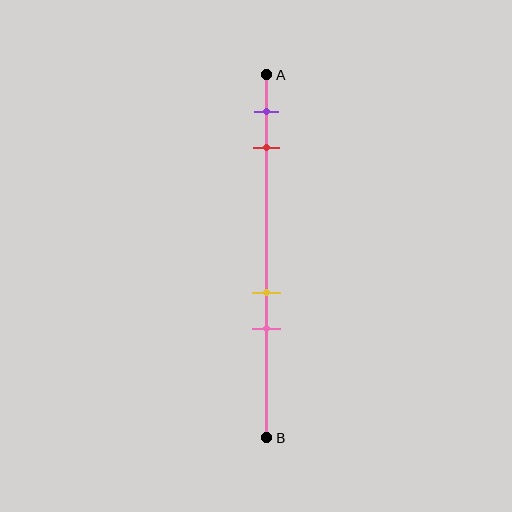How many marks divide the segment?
There are 4 marks dividing the segment.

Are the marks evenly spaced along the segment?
No, the marks are not evenly spaced.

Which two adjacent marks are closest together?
The yellow and pink marks are the closest adjacent pair.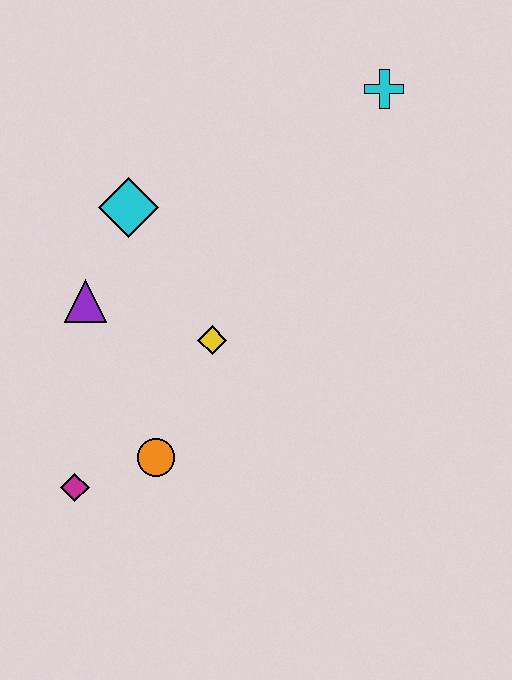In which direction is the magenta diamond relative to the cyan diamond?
The magenta diamond is below the cyan diamond.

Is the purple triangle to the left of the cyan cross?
Yes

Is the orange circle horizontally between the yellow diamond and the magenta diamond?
Yes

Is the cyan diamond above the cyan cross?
No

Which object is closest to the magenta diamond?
The orange circle is closest to the magenta diamond.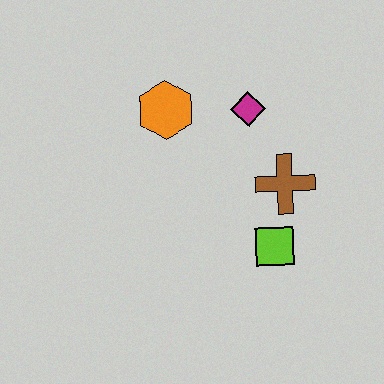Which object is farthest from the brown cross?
The orange hexagon is farthest from the brown cross.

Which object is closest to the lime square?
The brown cross is closest to the lime square.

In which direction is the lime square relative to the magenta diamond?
The lime square is below the magenta diamond.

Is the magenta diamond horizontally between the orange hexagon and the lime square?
Yes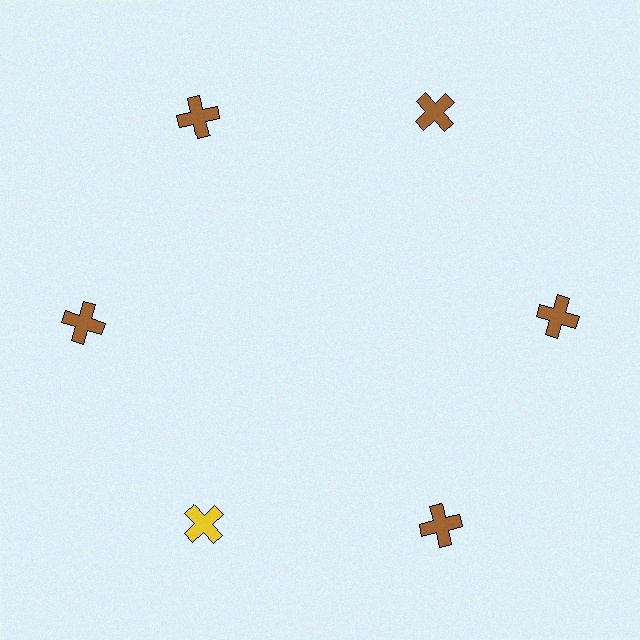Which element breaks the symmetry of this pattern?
The yellow cross at roughly the 7 o'clock position breaks the symmetry. All other shapes are brown crosses.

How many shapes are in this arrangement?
There are 6 shapes arranged in a ring pattern.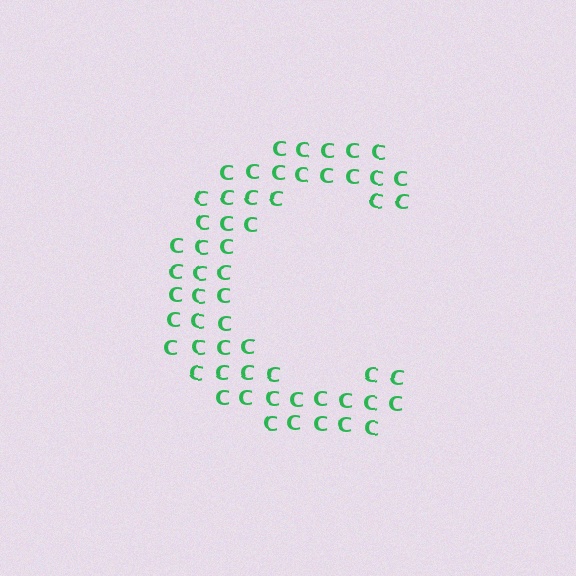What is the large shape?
The large shape is the letter C.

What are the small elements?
The small elements are letter C's.